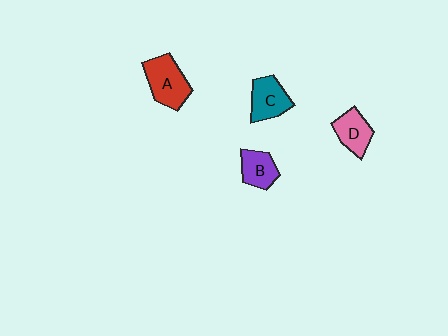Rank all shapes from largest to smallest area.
From largest to smallest: A (red), C (teal), D (pink), B (purple).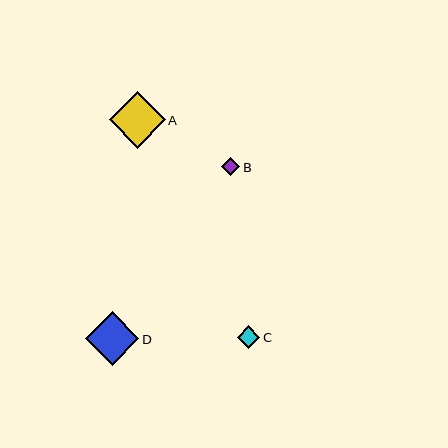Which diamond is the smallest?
Diamond B is the smallest with a size of approximately 18 pixels.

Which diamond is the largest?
Diamond A is the largest with a size of approximately 56 pixels.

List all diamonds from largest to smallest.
From largest to smallest: A, D, C, B.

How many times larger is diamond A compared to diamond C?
Diamond A is approximately 2.5 times the size of diamond C.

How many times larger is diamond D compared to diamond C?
Diamond D is approximately 2.4 times the size of diamond C.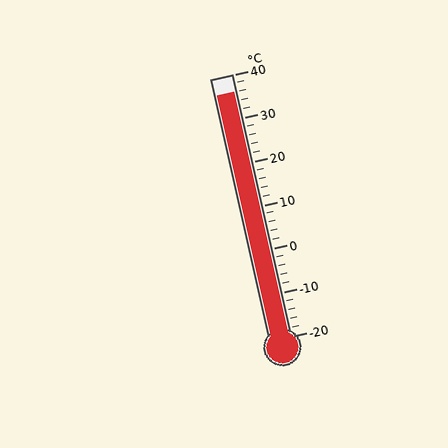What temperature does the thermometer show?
The thermometer shows approximately 36°C.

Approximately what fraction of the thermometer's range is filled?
The thermometer is filled to approximately 95% of its range.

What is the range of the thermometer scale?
The thermometer scale ranges from -20°C to 40°C.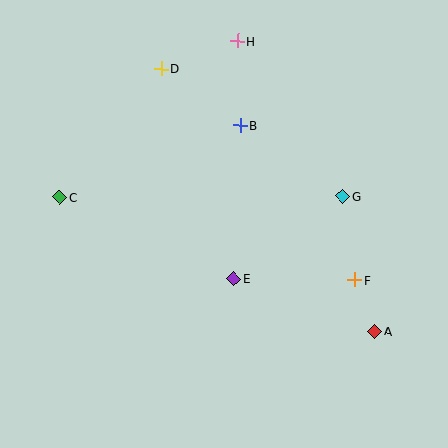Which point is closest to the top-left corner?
Point D is closest to the top-left corner.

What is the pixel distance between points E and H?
The distance between E and H is 238 pixels.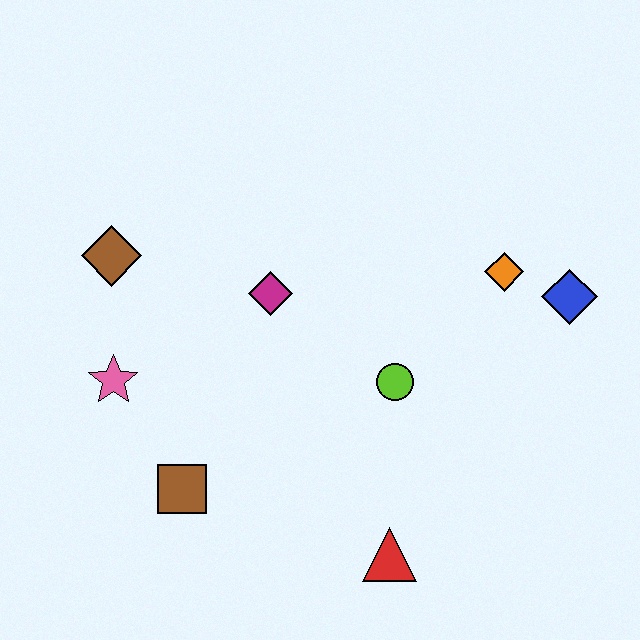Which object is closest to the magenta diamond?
The lime circle is closest to the magenta diamond.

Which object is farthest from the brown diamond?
The blue diamond is farthest from the brown diamond.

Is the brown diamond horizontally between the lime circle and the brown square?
No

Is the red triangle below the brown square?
Yes